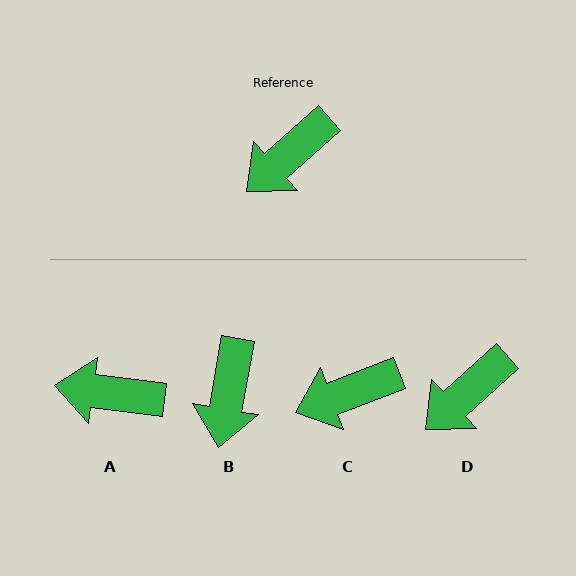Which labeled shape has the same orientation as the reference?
D.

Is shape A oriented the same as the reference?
No, it is off by about 49 degrees.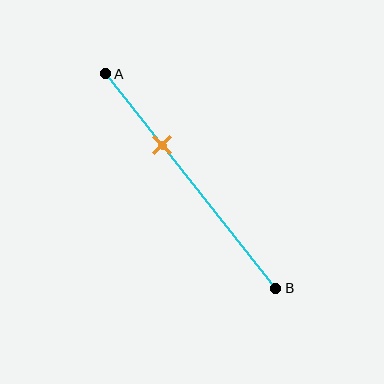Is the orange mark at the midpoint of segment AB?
No, the mark is at about 35% from A, not at the 50% midpoint.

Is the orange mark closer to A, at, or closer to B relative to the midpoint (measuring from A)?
The orange mark is closer to point A than the midpoint of segment AB.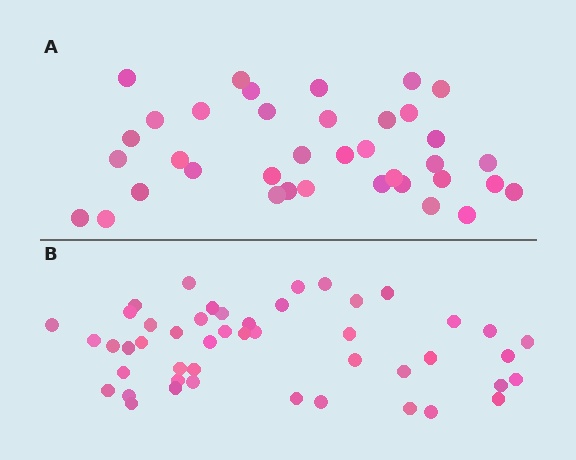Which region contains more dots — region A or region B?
Region B (the bottom region) has more dots.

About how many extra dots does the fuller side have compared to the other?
Region B has roughly 10 or so more dots than region A.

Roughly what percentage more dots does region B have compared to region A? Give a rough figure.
About 25% more.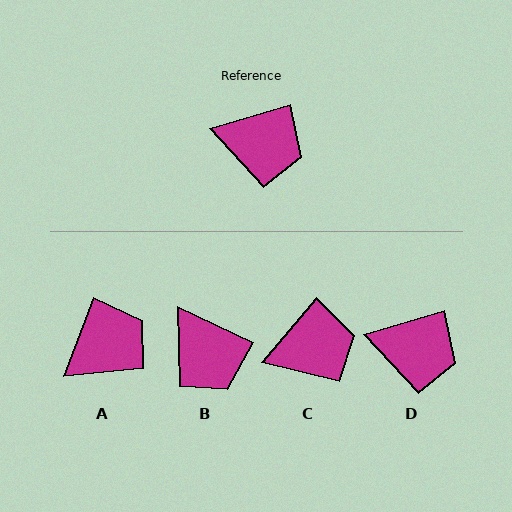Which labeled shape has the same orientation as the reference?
D.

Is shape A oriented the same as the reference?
No, it is off by about 54 degrees.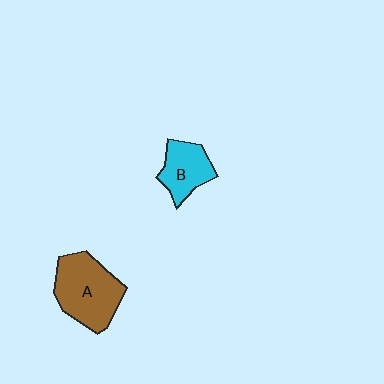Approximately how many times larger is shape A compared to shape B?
Approximately 1.6 times.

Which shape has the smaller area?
Shape B (cyan).